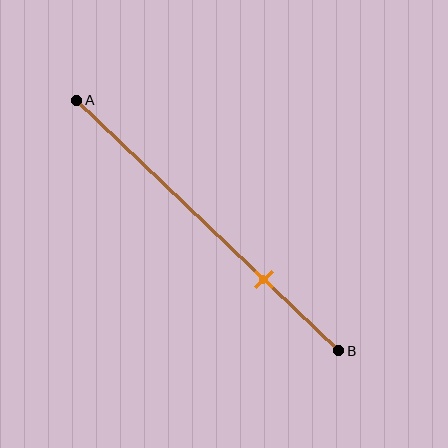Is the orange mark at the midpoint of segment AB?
No, the mark is at about 70% from A, not at the 50% midpoint.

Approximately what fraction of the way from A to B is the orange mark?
The orange mark is approximately 70% of the way from A to B.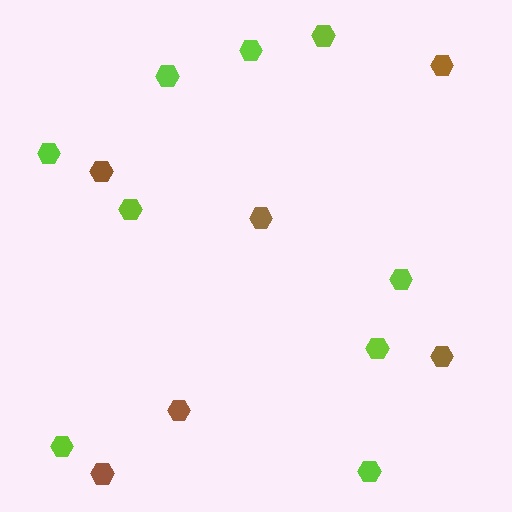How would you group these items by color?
There are 2 groups: one group of lime hexagons (9) and one group of brown hexagons (6).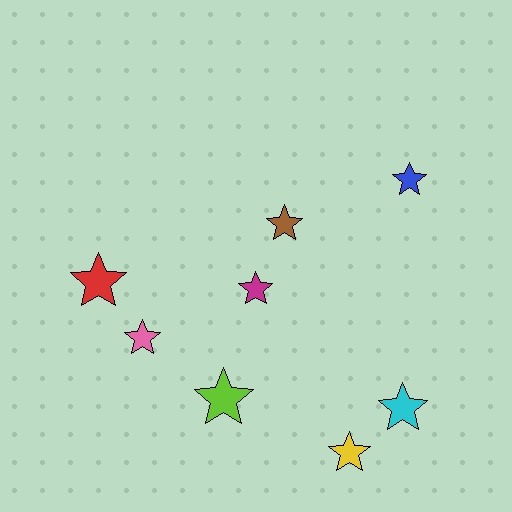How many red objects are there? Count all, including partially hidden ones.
There is 1 red object.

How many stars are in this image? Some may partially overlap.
There are 8 stars.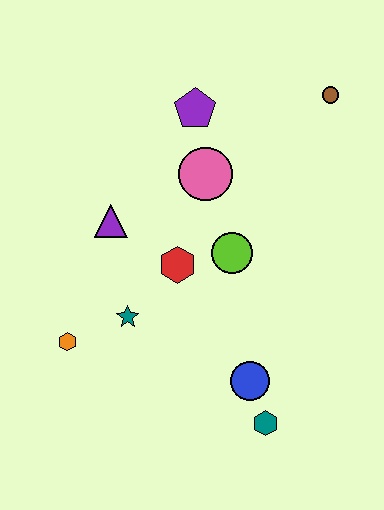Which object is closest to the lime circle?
The red hexagon is closest to the lime circle.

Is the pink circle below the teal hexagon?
No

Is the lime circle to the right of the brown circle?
No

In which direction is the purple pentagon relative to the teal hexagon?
The purple pentagon is above the teal hexagon.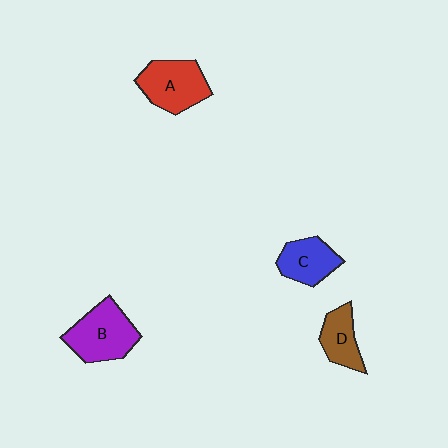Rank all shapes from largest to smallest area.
From largest to smallest: B (purple), A (red), C (blue), D (brown).